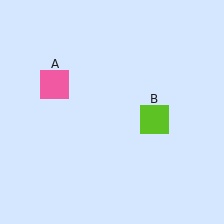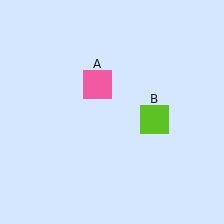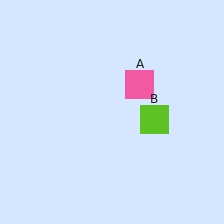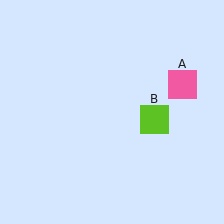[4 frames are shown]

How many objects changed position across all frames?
1 object changed position: pink square (object A).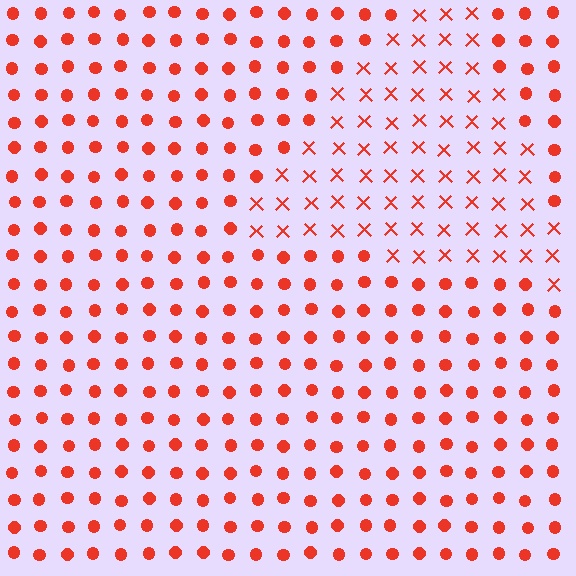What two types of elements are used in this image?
The image uses X marks inside the triangle region and circles outside it.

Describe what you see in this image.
The image is filled with small red elements arranged in a uniform grid. A triangle-shaped region contains X marks, while the surrounding area contains circles. The boundary is defined purely by the change in element shape.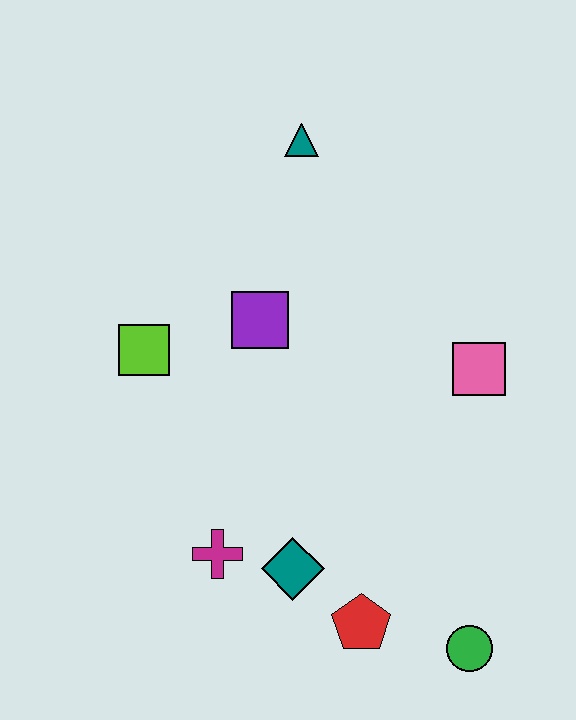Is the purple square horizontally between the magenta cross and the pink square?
Yes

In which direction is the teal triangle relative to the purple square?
The teal triangle is above the purple square.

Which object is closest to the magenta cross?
The teal diamond is closest to the magenta cross.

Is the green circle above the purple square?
No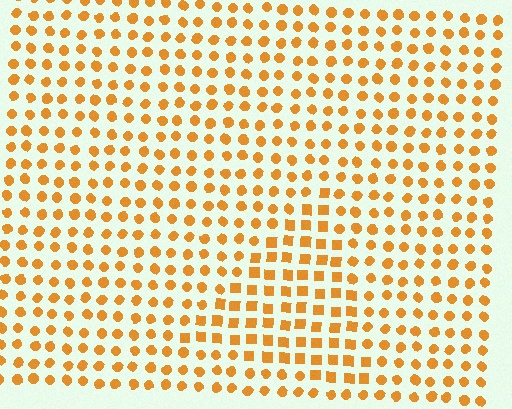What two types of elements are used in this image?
The image uses squares inside the triangle region and circles outside it.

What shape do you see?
I see a triangle.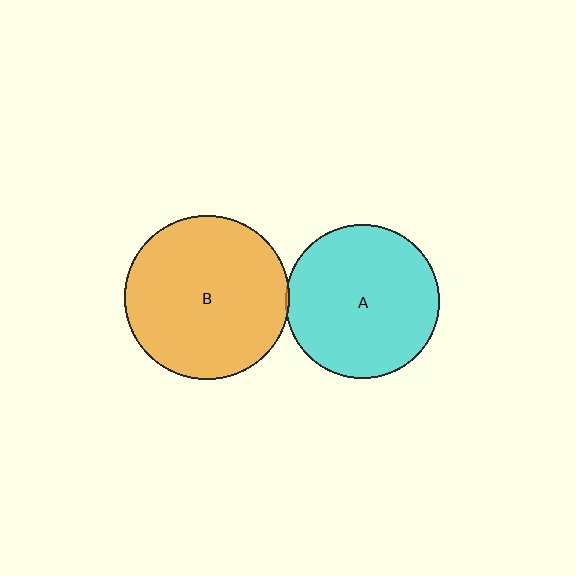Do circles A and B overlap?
Yes.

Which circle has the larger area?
Circle B (orange).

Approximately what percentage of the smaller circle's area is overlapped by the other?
Approximately 5%.